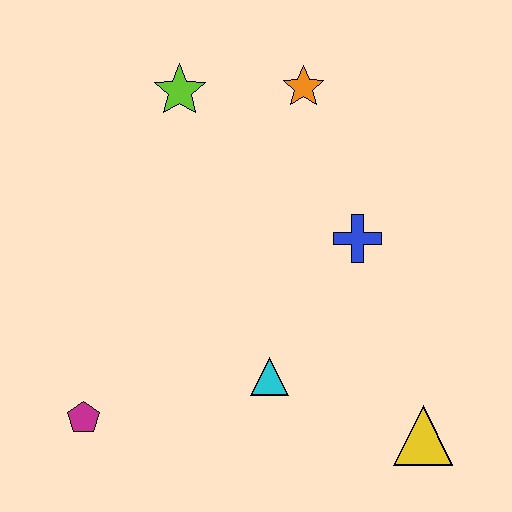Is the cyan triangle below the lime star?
Yes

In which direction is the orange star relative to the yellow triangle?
The orange star is above the yellow triangle.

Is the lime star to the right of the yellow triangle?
No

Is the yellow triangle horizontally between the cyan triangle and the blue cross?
No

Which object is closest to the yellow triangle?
The cyan triangle is closest to the yellow triangle.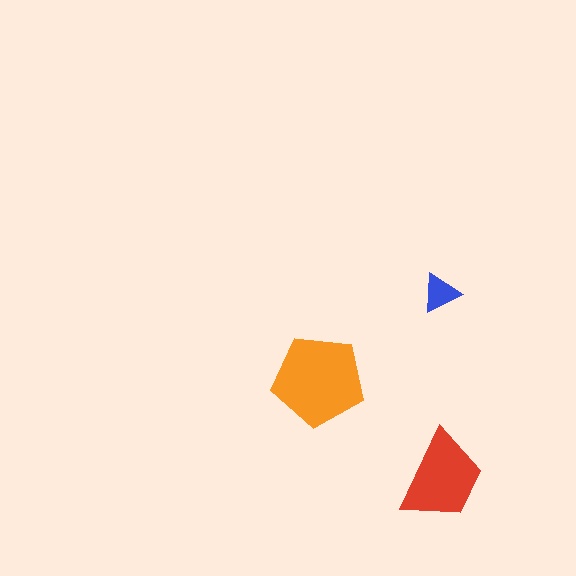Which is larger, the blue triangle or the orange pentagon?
The orange pentagon.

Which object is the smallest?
The blue triangle.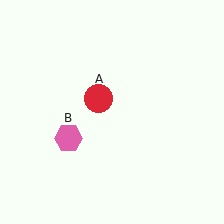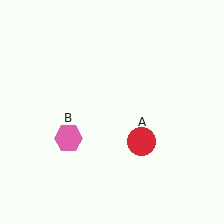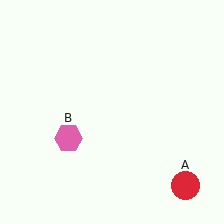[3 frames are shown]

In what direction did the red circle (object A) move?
The red circle (object A) moved down and to the right.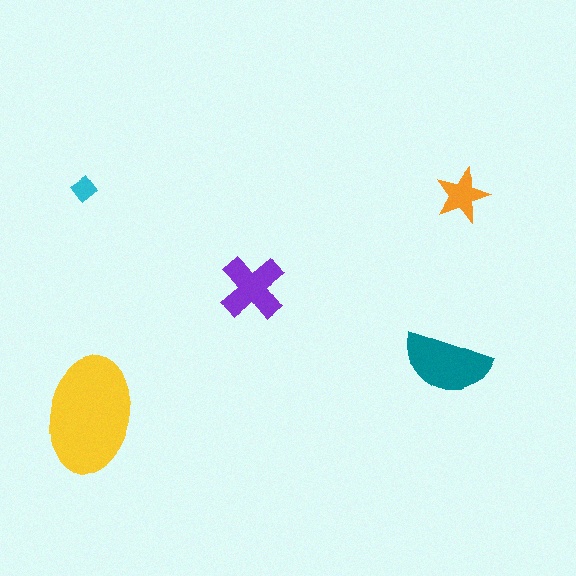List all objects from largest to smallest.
The yellow ellipse, the teal semicircle, the purple cross, the orange star, the cyan diamond.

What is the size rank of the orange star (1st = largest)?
4th.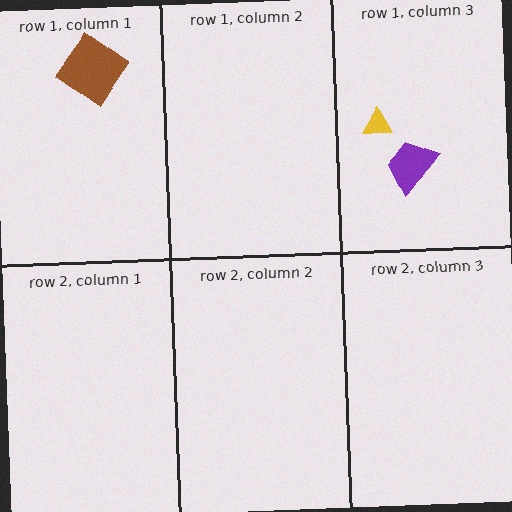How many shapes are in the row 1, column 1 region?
1.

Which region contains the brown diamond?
The row 1, column 1 region.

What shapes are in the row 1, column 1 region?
The brown diamond.